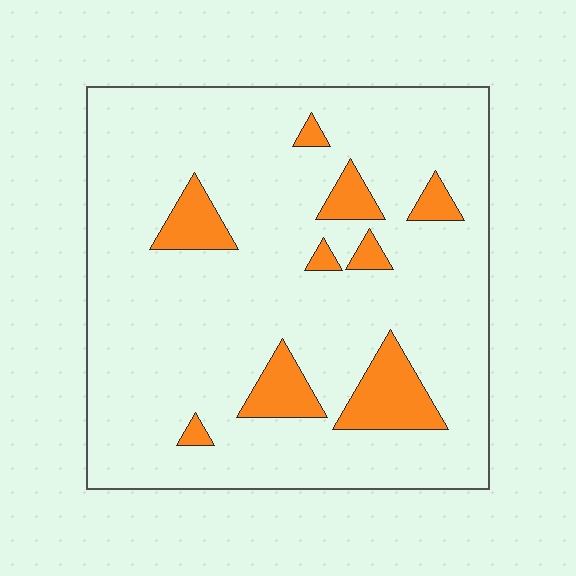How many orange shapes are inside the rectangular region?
9.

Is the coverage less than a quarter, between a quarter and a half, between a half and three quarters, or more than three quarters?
Less than a quarter.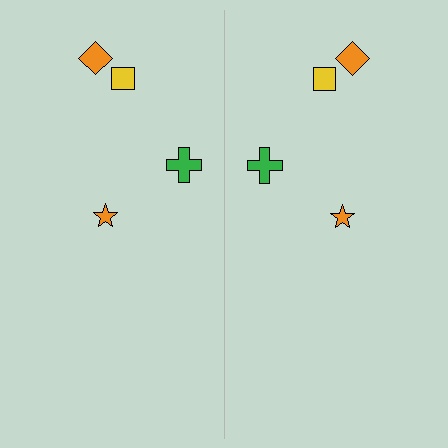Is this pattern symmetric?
Yes, this pattern has bilateral (reflection) symmetry.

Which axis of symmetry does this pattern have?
The pattern has a vertical axis of symmetry running through the center of the image.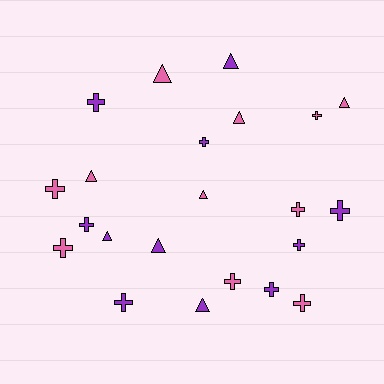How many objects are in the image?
There are 22 objects.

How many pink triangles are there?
There are 5 pink triangles.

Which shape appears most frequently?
Cross, with 13 objects.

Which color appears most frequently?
Pink, with 11 objects.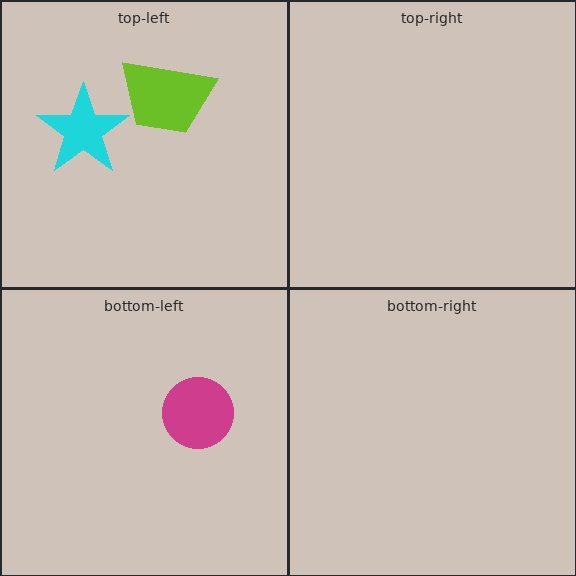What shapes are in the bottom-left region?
The magenta circle.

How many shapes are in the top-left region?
2.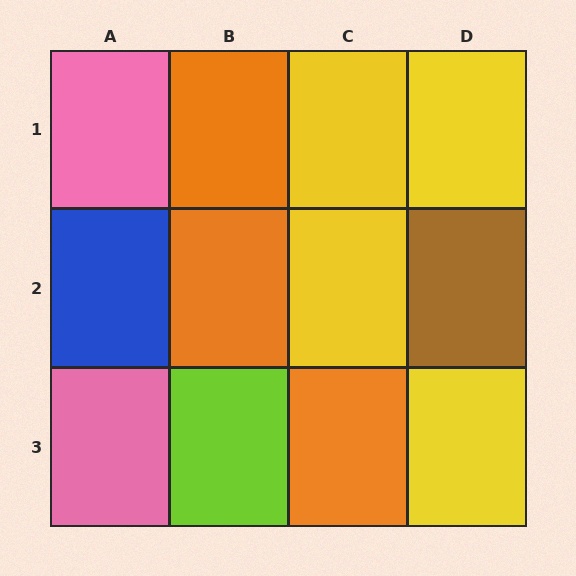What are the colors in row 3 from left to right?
Pink, lime, orange, yellow.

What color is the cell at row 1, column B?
Orange.